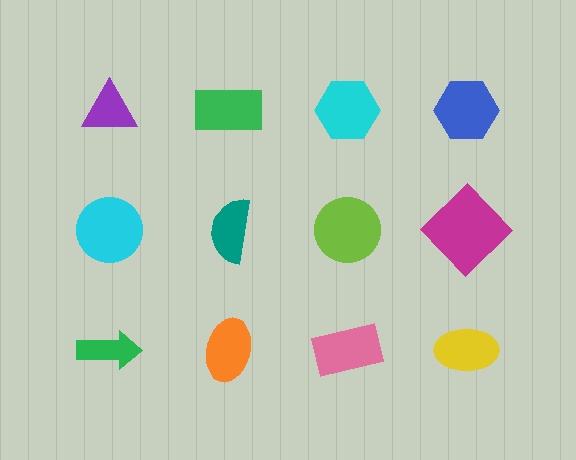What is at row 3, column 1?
A green arrow.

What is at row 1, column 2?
A green rectangle.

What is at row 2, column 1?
A cyan circle.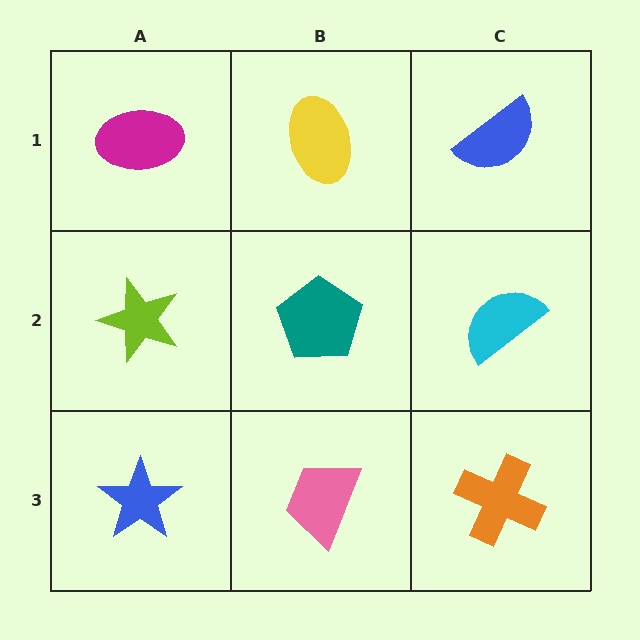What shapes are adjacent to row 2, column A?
A magenta ellipse (row 1, column A), a blue star (row 3, column A), a teal pentagon (row 2, column B).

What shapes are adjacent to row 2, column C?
A blue semicircle (row 1, column C), an orange cross (row 3, column C), a teal pentagon (row 2, column B).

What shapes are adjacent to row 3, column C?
A cyan semicircle (row 2, column C), a pink trapezoid (row 3, column B).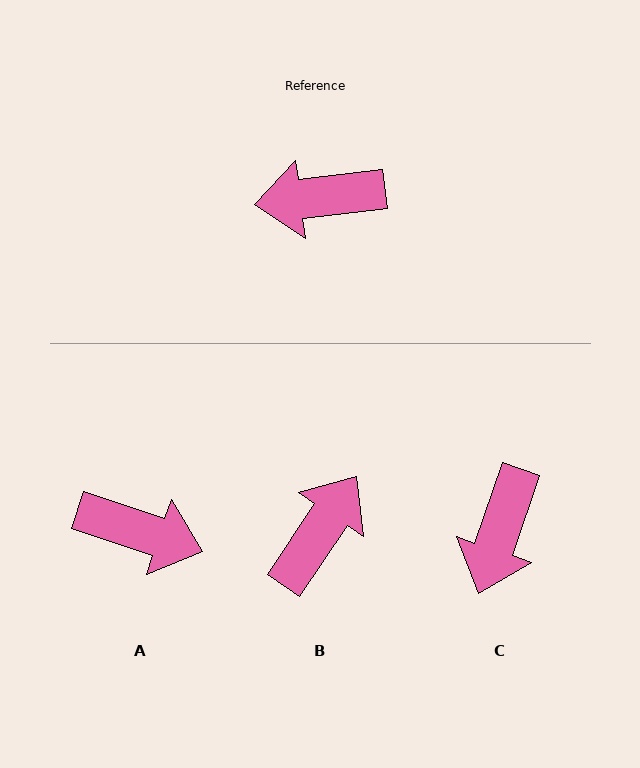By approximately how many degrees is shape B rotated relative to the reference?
Approximately 131 degrees clockwise.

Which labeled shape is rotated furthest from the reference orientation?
A, about 155 degrees away.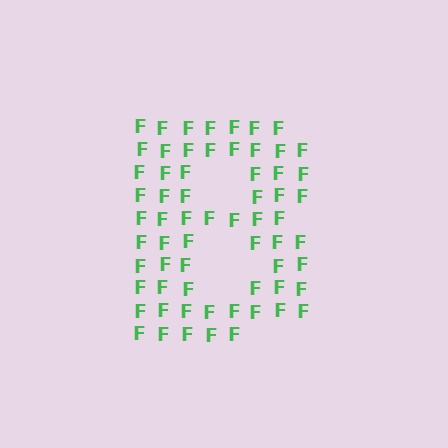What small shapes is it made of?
It is made of small letter F's.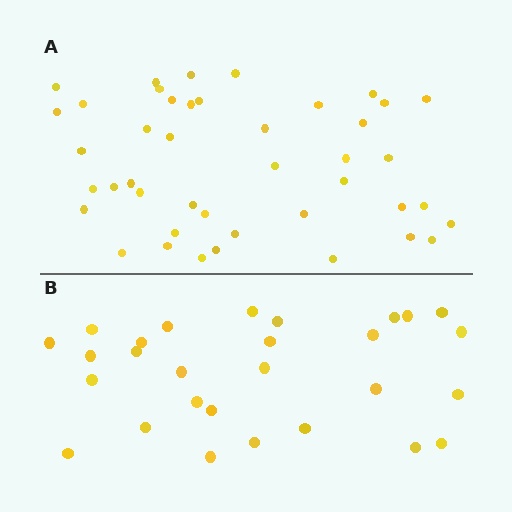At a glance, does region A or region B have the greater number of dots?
Region A (the top region) has more dots.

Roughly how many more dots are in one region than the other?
Region A has approximately 15 more dots than region B.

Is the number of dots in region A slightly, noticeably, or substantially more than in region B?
Region A has substantially more. The ratio is roughly 1.5 to 1.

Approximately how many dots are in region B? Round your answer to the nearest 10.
About 30 dots. (The exact count is 28, which rounds to 30.)